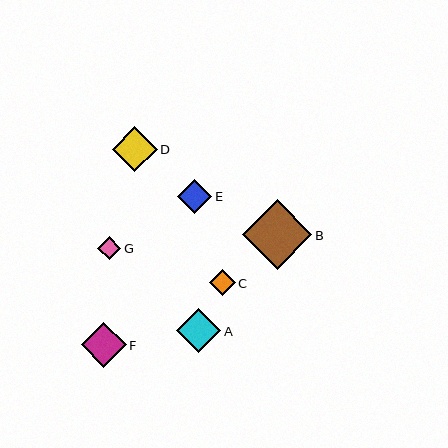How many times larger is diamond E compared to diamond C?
Diamond E is approximately 1.3 times the size of diamond C.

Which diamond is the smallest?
Diamond G is the smallest with a size of approximately 23 pixels.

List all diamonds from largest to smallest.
From largest to smallest: B, F, D, A, E, C, G.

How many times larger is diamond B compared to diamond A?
Diamond B is approximately 1.6 times the size of diamond A.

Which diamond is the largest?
Diamond B is the largest with a size of approximately 70 pixels.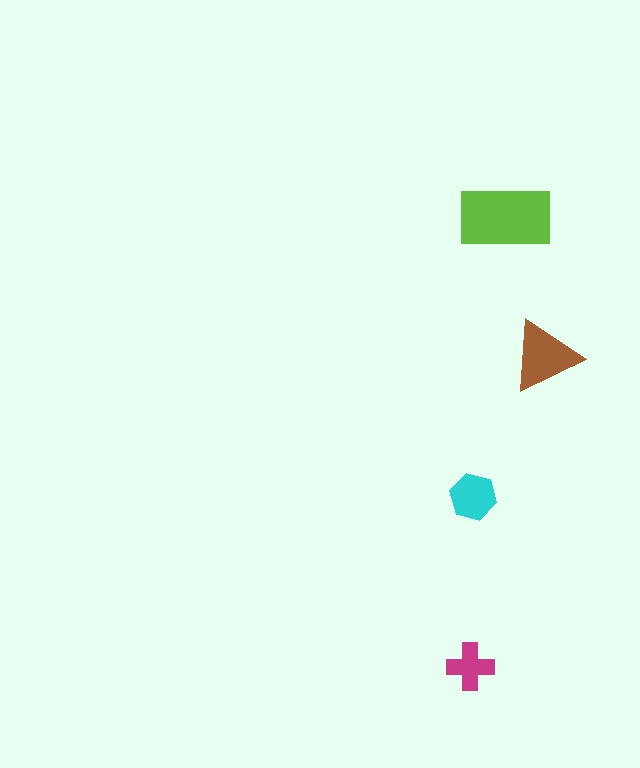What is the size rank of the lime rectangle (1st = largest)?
1st.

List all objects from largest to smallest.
The lime rectangle, the brown triangle, the cyan hexagon, the magenta cross.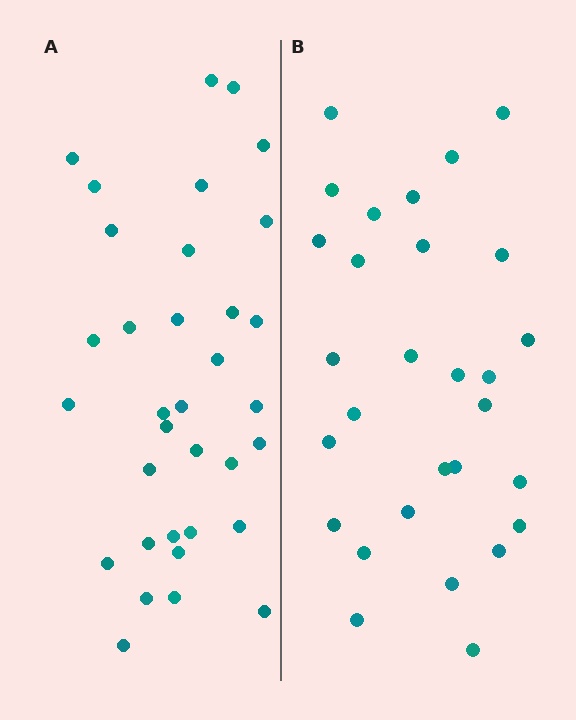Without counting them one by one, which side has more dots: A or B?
Region A (the left region) has more dots.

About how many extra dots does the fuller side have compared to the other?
Region A has about 5 more dots than region B.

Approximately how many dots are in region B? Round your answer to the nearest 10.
About 30 dots. (The exact count is 29, which rounds to 30.)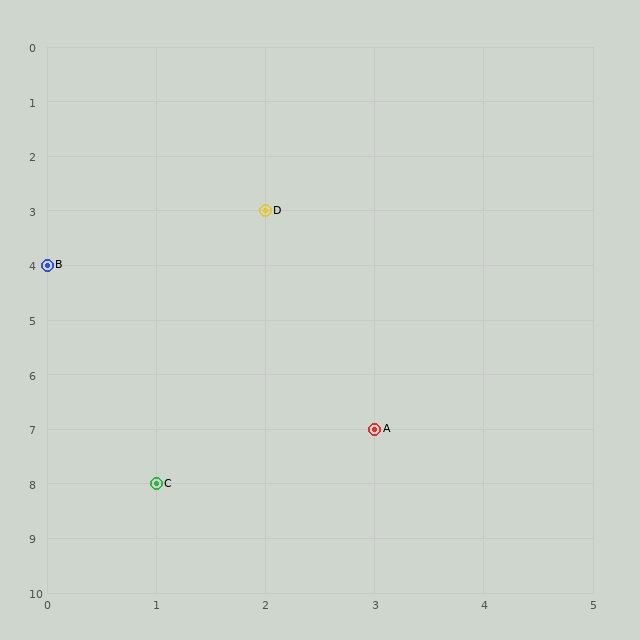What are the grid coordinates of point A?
Point A is at grid coordinates (3, 7).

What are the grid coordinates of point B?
Point B is at grid coordinates (0, 4).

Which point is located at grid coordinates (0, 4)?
Point B is at (0, 4).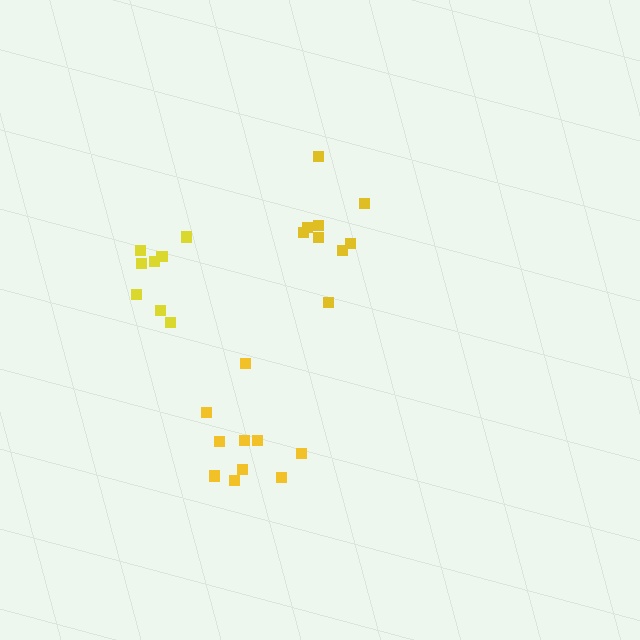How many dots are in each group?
Group 1: 9 dots, Group 2: 10 dots, Group 3: 8 dots (27 total).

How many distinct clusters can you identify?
There are 3 distinct clusters.